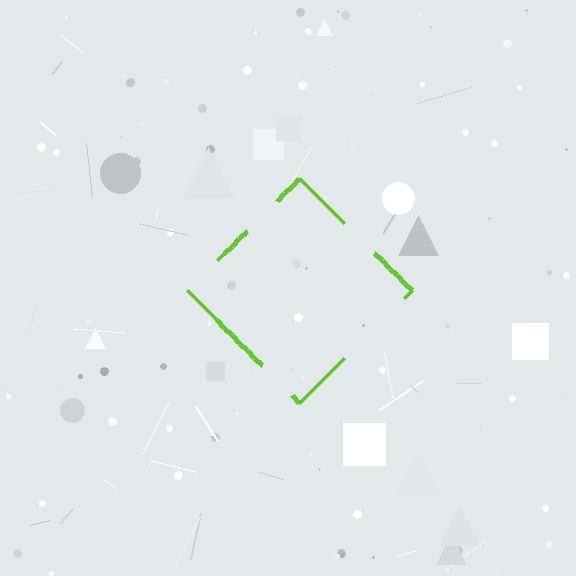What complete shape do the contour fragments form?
The contour fragments form a diamond.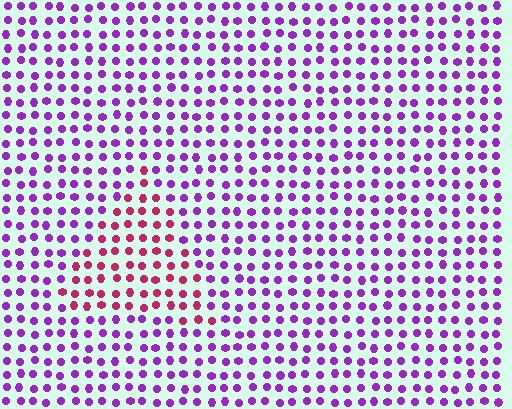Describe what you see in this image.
The image is filled with small purple elements in a uniform arrangement. A triangle-shaped region is visible where the elements are tinted to a slightly different hue, forming a subtle color boundary.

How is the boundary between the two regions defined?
The boundary is defined purely by a slight shift in hue (about 48 degrees). Spacing, size, and orientation are identical on both sides.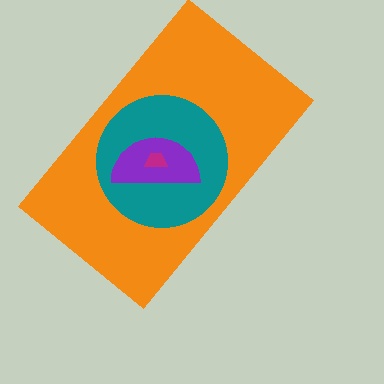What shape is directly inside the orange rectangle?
The teal circle.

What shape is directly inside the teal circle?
The purple semicircle.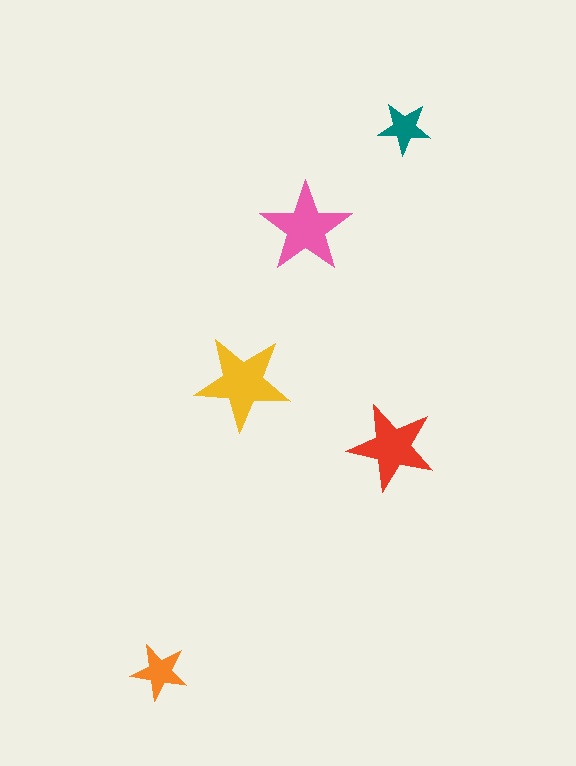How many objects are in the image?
There are 5 objects in the image.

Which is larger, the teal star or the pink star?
The pink one.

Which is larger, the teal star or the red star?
The red one.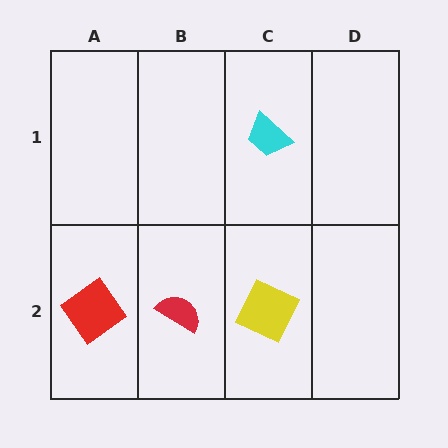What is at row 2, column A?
A red diamond.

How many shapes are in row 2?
3 shapes.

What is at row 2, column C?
A yellow square.